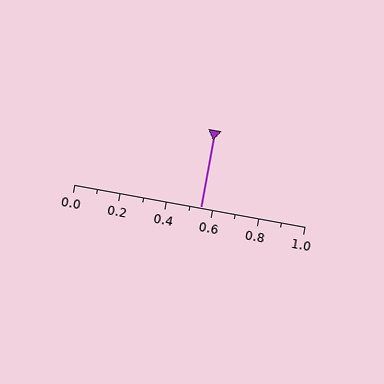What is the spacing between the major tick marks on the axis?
The major ticks are spaced 0.2 apart.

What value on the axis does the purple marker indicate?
The marker indicates approximately 0.55.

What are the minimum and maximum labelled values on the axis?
The axis runs from 0.0 to 1.0.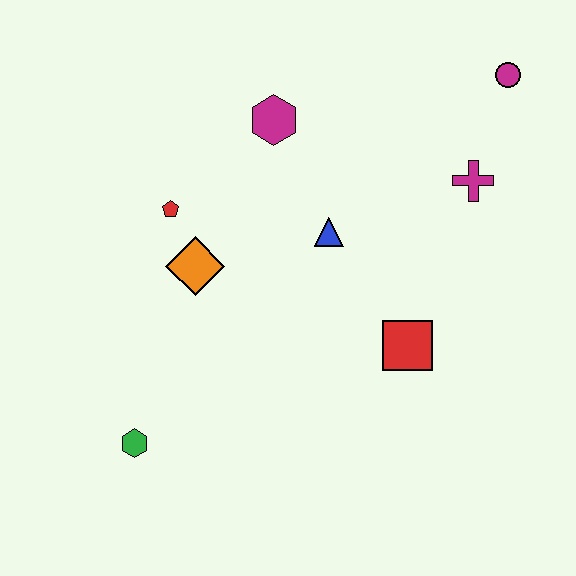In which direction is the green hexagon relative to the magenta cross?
The green hexagon is to the left of the magenta cross.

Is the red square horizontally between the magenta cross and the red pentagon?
Yes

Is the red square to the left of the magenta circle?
Yes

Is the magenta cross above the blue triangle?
Yes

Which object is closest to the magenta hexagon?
The blue triangle is closest to the magenta hexagon.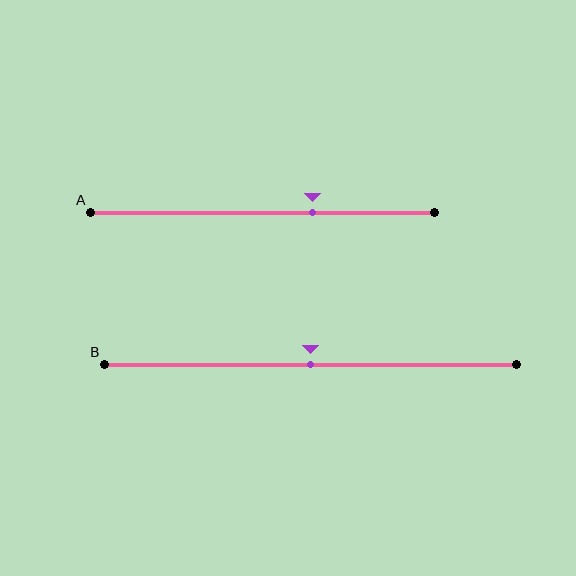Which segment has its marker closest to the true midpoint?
Segment B has its marker closest to the true midpoint.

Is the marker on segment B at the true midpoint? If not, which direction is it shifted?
Yes, the marker on segment B is at the true midpoint.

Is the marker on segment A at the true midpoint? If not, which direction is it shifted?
No, the marker on segment A is shifted to the right by about 15% of the segment length.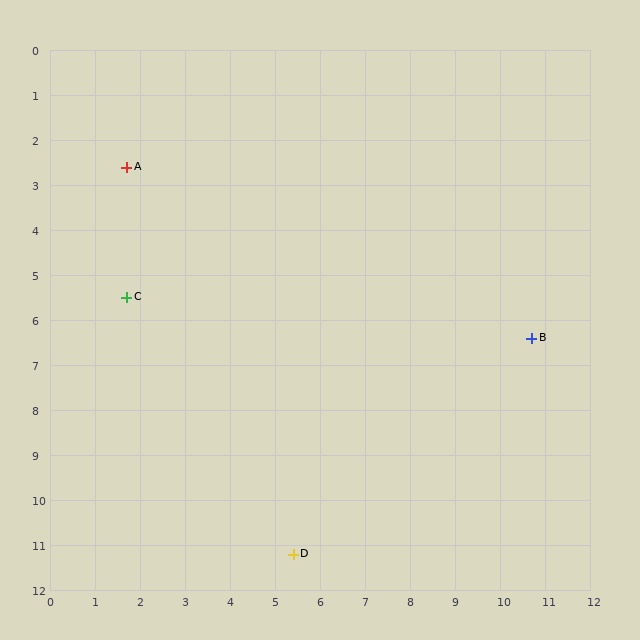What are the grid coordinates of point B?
Point B is at approximately (10.7, 6.4).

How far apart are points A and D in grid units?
Points A and D are about 9.4 grid units apart.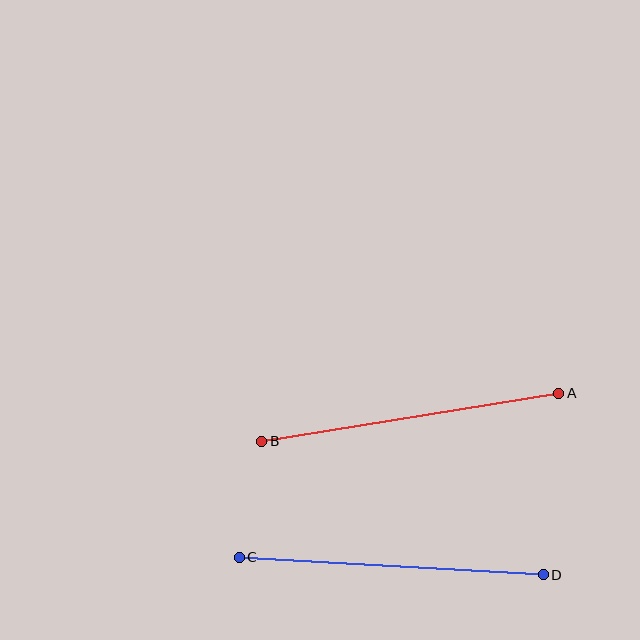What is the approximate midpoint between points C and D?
The midpoint is at approximately (391, 566) pixels.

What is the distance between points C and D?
The distance is approximately 305 pixels.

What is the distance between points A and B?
The distance is approximately 301 pixels.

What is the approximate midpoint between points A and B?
The midpoint is at approximately (410, 417) pixels.